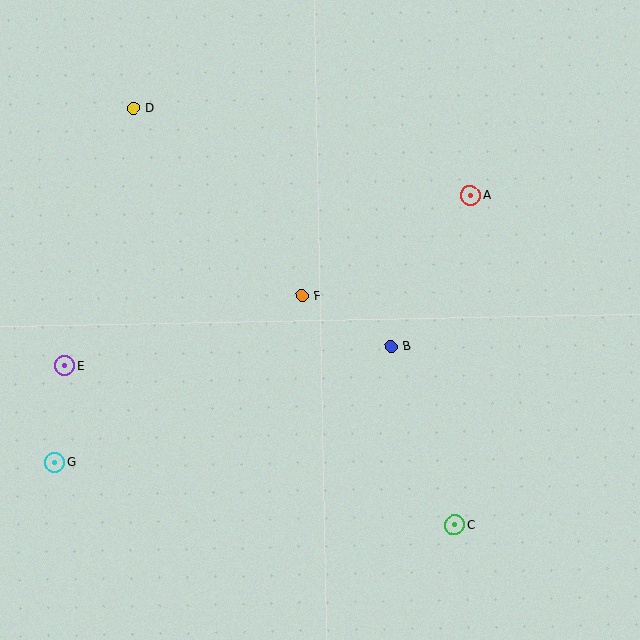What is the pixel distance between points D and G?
The distance between D and G is 363 pixels.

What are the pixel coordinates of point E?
Point E is at (64, 366).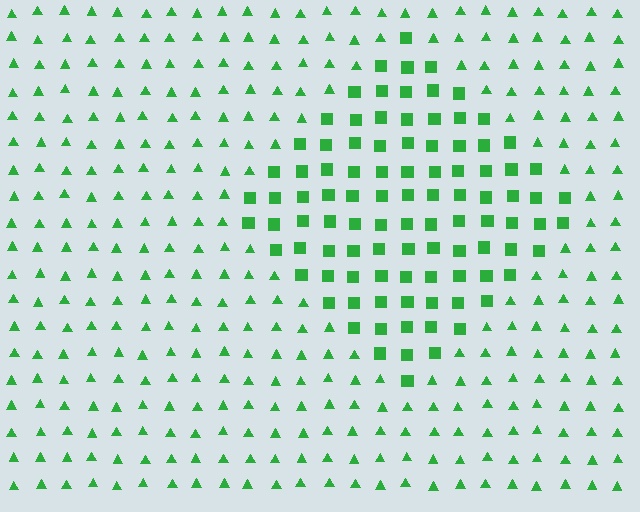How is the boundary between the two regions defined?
The boundary is defined by a change in element shape: squares inside vs. triangles outside. All elements share the same color and spacing.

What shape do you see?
I see a diamond.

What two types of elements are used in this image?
The image uses squares inside the diamond region and triangles outside it.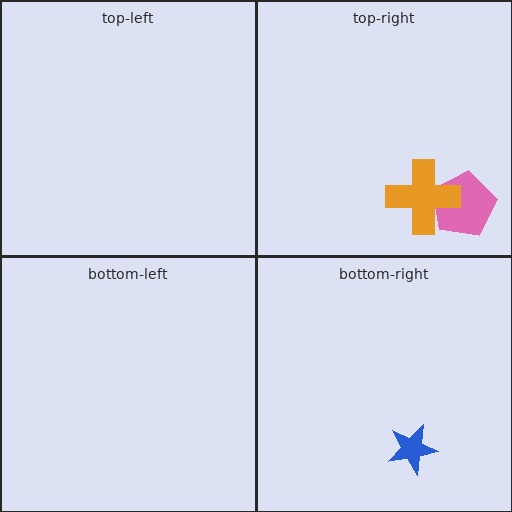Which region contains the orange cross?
The top-right region.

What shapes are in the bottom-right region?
The blue star.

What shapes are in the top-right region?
The pink pentagon, the orange cross.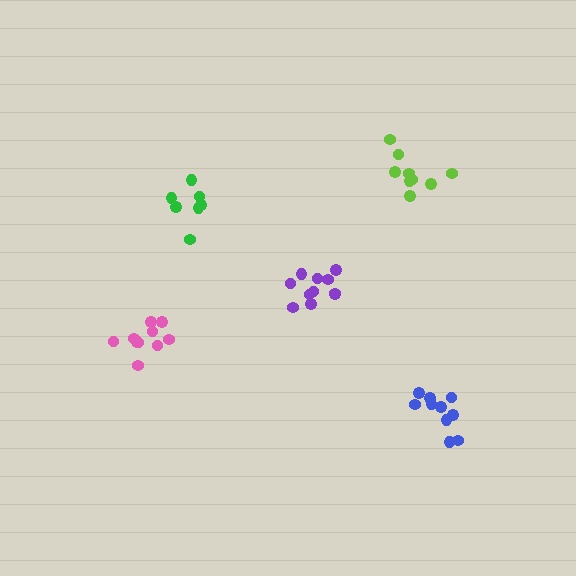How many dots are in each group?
Group 1: 9 dots, Group 2: 10 dots, Group 3: 11 dots, Group 4: 10 dots, Group 5: 7 dots (47 total).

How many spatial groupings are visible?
There are 5 spatial groupings.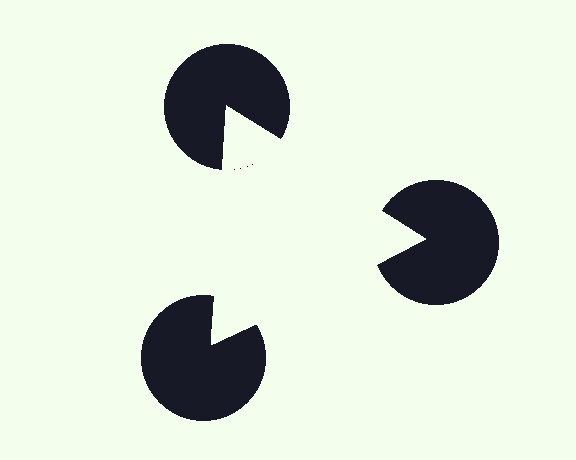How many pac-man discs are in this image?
There are 3 — one at each vertex of the illusory triangle.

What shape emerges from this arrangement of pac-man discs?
An illusory triangle — its edges are inferred from the aligned wedge cuts in the pac-man discs, not physically drawn.